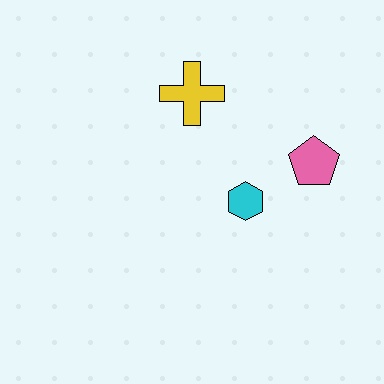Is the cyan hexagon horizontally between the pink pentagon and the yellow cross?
Yes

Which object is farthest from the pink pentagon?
The yellow cross is farthest from the pink pentagon.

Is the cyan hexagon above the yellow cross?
No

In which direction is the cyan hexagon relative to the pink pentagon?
The cyan hexagon is to the left of the pink pentagon.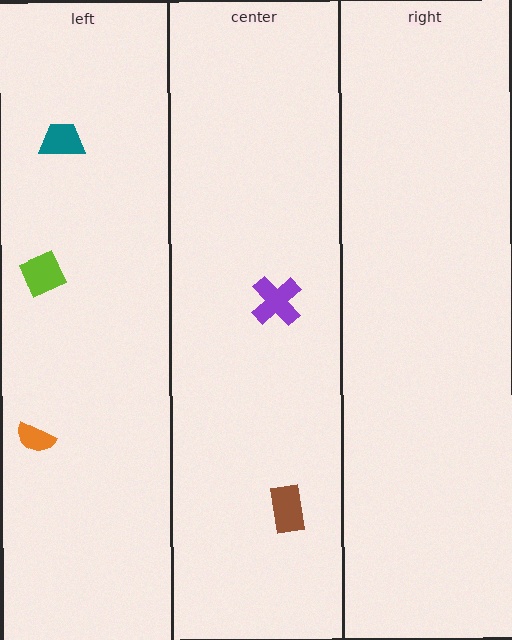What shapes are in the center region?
The purple cross, the brown rectangle.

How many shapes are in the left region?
3.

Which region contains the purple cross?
The center region.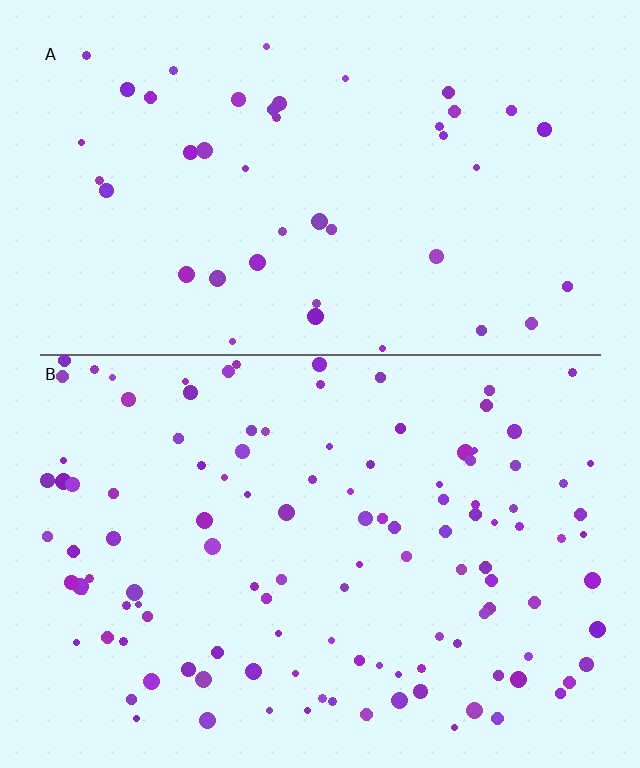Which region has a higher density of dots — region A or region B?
B (the bottom).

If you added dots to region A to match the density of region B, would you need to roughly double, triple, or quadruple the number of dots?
Approximately triple.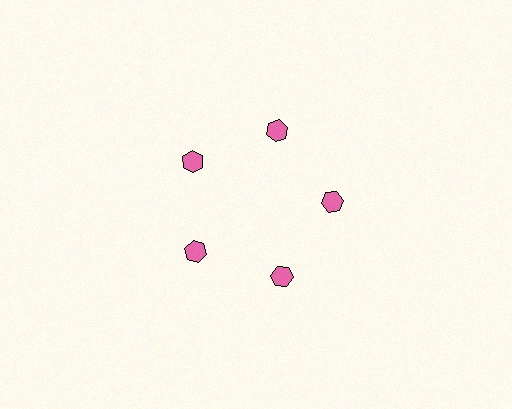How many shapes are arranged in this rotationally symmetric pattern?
There are 5 shapes, arranged in 5 groups of 1.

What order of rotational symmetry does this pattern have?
This pattern has 5-fold rotational symmetry.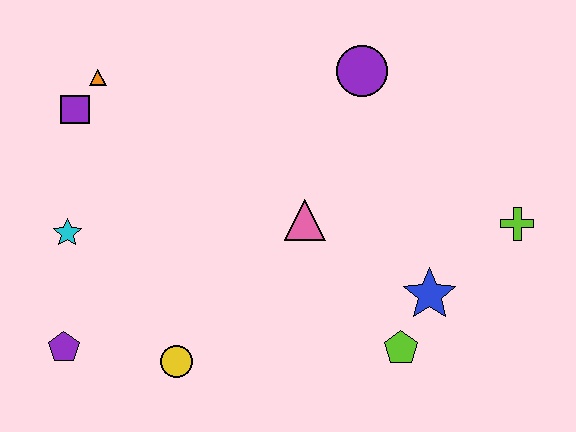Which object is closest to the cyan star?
The purple pentagon is closest to the cyan star.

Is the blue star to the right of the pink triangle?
Yes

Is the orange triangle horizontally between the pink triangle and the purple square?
Yes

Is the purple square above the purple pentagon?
Yes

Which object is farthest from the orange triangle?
The lime cross is farthest from the orange triangle.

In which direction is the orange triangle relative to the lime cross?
The orange triangle is to the left of the lime cross.